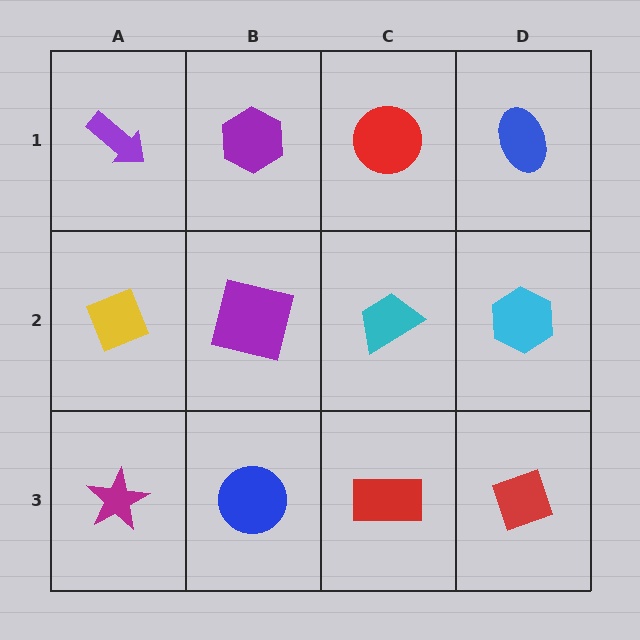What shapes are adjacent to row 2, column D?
A blue ellipse (row 1, column D), a red diamond (row 3, column D), a cyan trapezoid (row 2, column C).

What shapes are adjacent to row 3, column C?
A cyan trapezoid (row 2, column C), a blue circle (row 3, column B), a red diamond (row 3, column D).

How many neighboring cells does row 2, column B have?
4.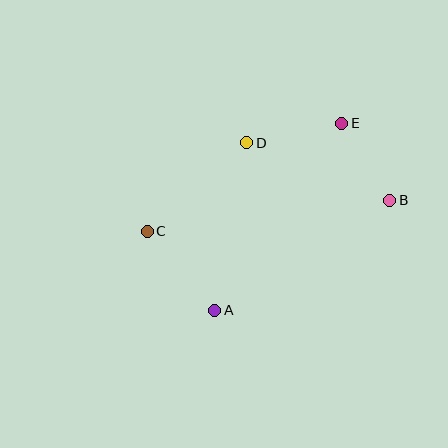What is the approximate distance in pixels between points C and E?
The distance between C and E is approximately 223 pixels.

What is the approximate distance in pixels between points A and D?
The distance between A and D is approximately 171 pixels.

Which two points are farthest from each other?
Points B and C are farthest from each other.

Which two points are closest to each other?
Points B and E are closest to each other.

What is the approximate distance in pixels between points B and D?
The distance between B and D is approximately 154 pixels.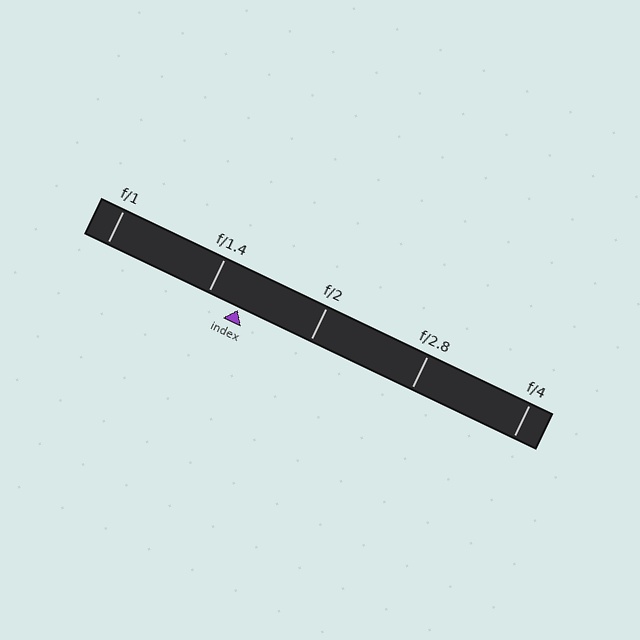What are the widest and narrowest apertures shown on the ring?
The widest aperture shown is f/1 and the narrowest is f/4.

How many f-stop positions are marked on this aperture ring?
There are 5 f-stop positions marked.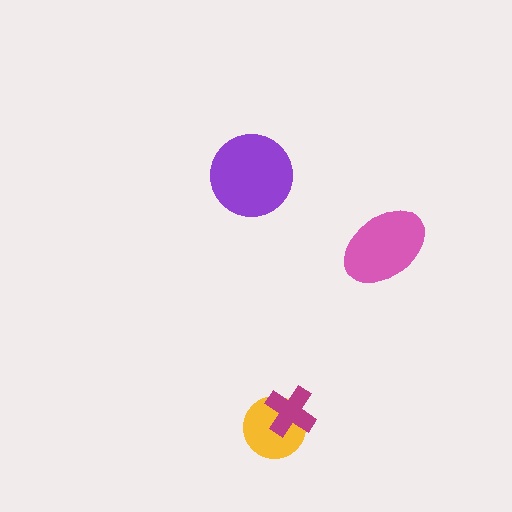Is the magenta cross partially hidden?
No, no other shape covers it.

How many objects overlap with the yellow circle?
1 object overlaps with the yellow circle.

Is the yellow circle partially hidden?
Yes, it is partially covered by another shape.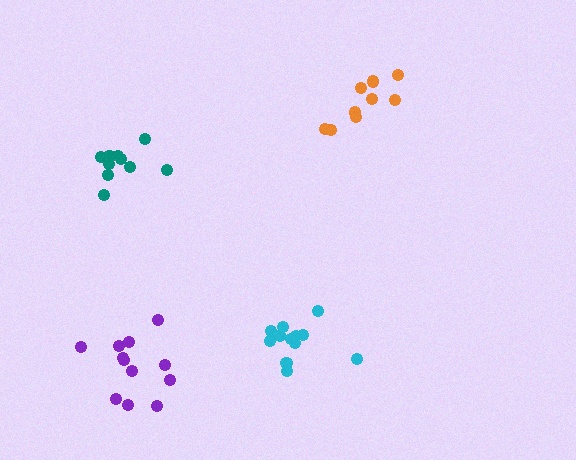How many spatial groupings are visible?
There are 4 spatial groupings.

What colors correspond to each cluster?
The clusters are colored: purple, cyan, teal, orange.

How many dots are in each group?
Group 1: 12 dots, Group 2: 12 dots, Group 3: 10 dots, Group 4: 9 dots (43 total).